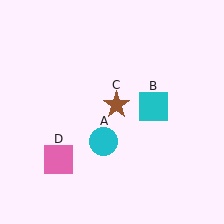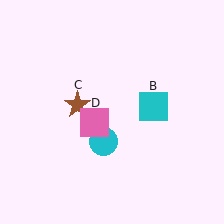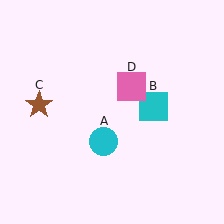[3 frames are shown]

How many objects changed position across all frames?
2 objects changed position: brown star (object C), pink square (object D).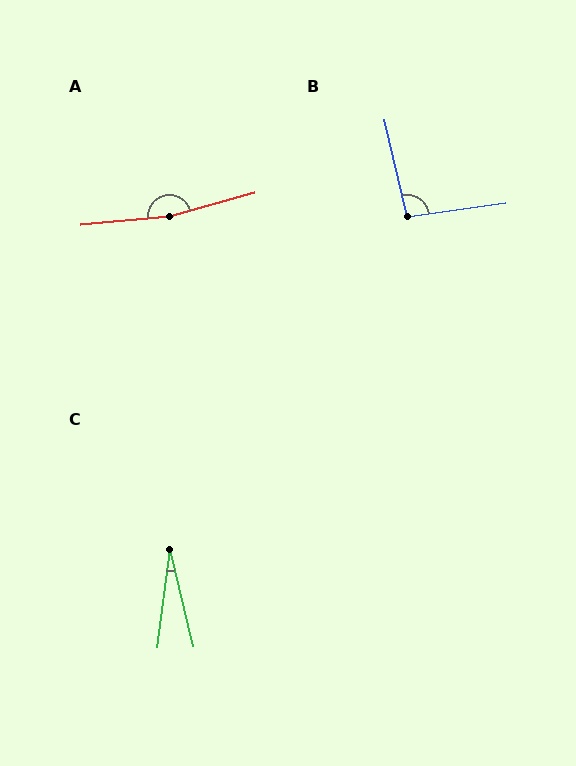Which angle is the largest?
A, at approximately 169 degrees.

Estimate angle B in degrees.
Approximately 95 degrees.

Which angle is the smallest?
C, at approximately 21 degrees.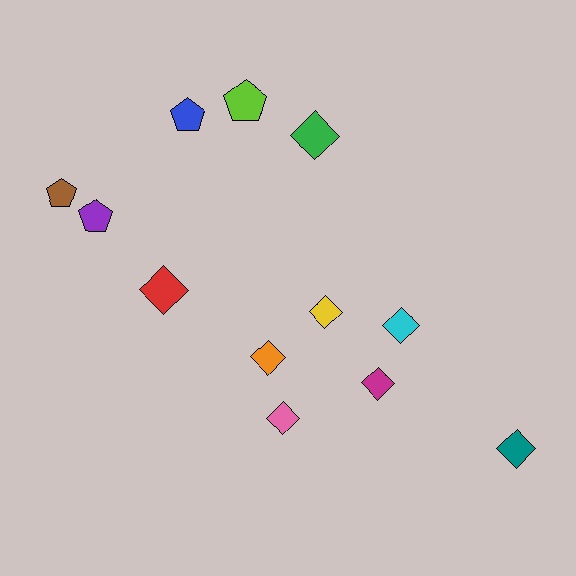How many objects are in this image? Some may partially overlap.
There are 12 objects.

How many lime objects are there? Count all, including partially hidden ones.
There is 1 lime object.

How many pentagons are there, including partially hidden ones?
There are 4 pentagons.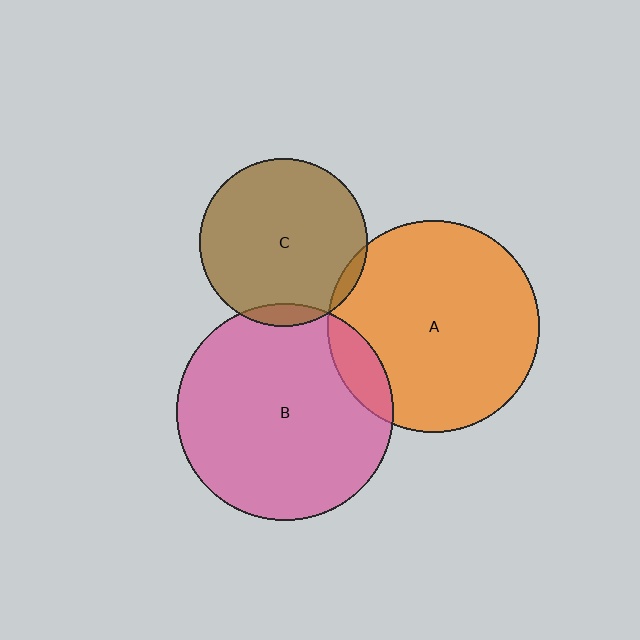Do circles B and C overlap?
Yes.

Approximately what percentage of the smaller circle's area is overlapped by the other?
Approximately 5%.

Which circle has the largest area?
Circle B (pink).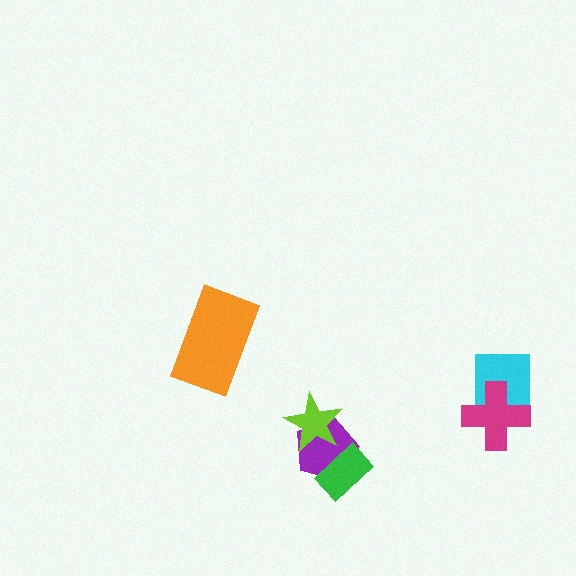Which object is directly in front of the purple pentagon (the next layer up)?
The lime star is directly in front of the purple pentagon.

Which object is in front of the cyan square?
The magenta cross is in front of the cyan square.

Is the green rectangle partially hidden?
No, no other shape covers it.